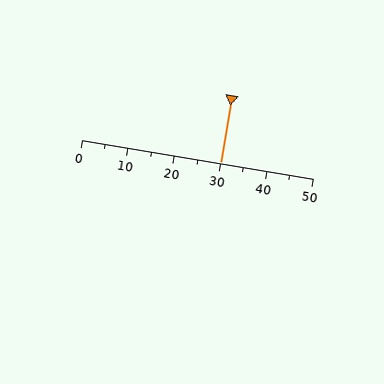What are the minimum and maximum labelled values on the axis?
The axis runs from 0 to 50.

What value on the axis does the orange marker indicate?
The marker indicates approximately 30.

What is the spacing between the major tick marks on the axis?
The major ticks are spaced 10 apart.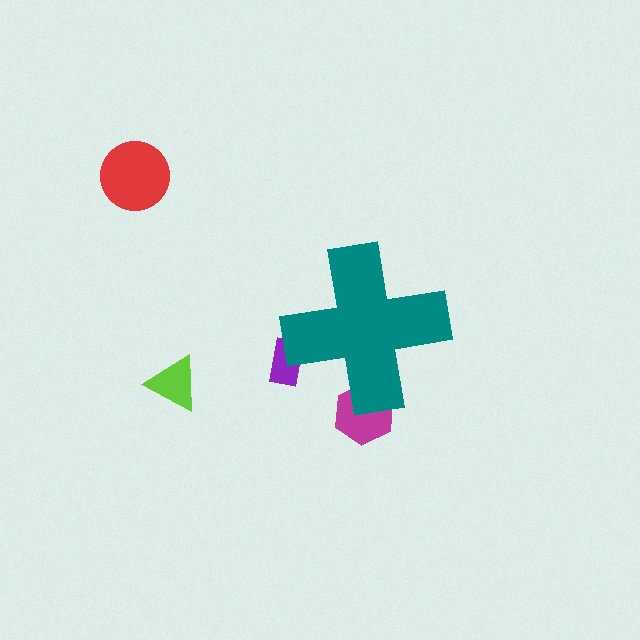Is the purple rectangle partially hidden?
Yes, the purple rectangle is partially hidden behind the teal cross.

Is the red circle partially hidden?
No, the red circle is fully visible.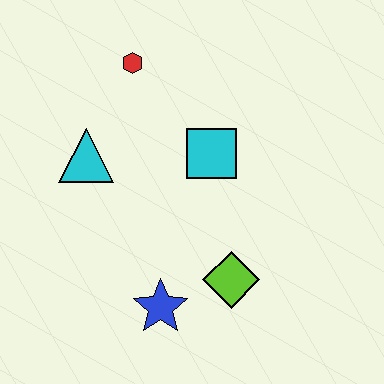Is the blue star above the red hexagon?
No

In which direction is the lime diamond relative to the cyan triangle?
The lime diamond is to the right of the cyan triangle.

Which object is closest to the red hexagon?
The cyan triangle is closest to the red hexagon.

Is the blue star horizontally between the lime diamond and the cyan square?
No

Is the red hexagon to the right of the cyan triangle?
Yes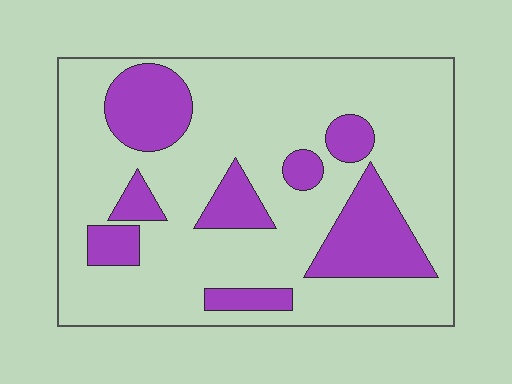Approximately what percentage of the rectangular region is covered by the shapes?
Approximately 25%.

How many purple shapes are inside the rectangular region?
8.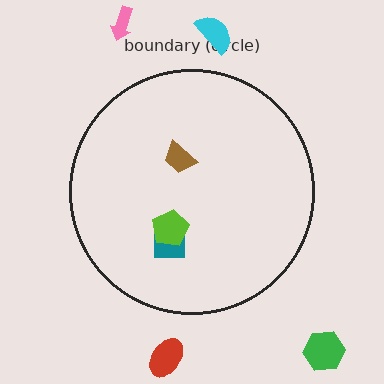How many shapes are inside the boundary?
3 inside, 4 outside.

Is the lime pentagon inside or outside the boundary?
Inside.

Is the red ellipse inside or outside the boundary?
Outside.